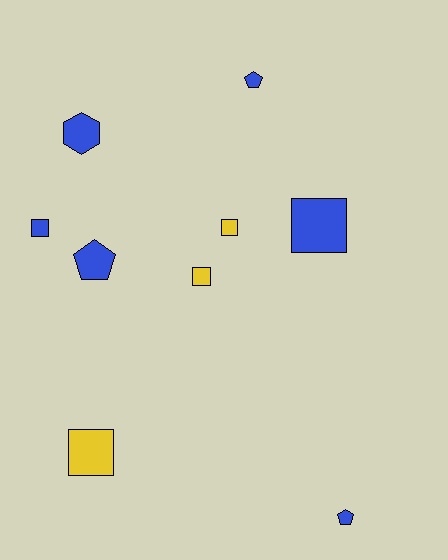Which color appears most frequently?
Blue, with 6 objects.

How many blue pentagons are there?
There are 3 blue pentagons.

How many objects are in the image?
There are 9 objects.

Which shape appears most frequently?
Square, with 5 objects.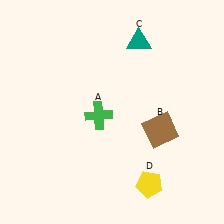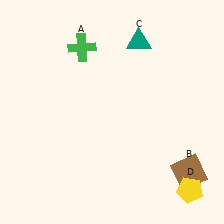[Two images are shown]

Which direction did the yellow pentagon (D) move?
The yellow pentagon (D) moved right.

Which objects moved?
The objects that moved are: the green cross (A), the brown square (B), the yellow pentagon (D).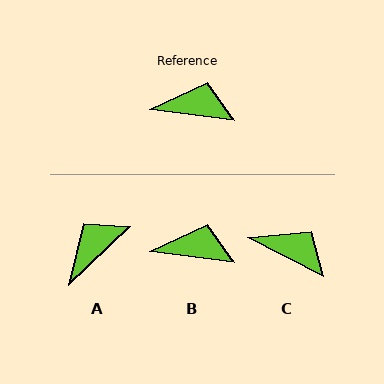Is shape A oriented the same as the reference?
No, it is off by about 51 degrees.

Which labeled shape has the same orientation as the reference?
B.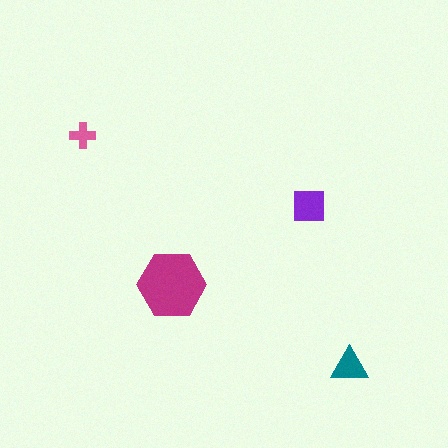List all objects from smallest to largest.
The pink cross, the teal triangle, the purple square, the magenta hexagon.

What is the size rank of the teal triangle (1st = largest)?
3rd.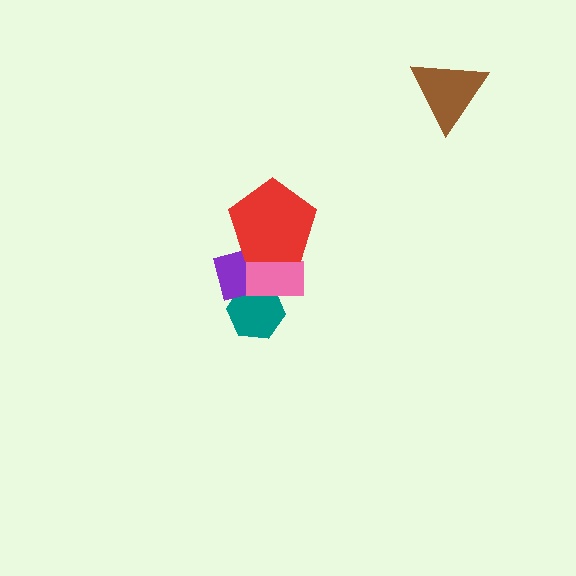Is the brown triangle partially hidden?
No, no other shape covers it.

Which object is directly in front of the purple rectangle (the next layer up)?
The pink rectangle is directly in front of the purple rectangle.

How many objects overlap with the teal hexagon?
2 objects overlap with the teal hexagon.